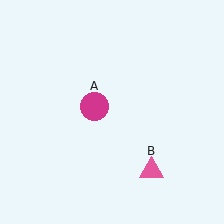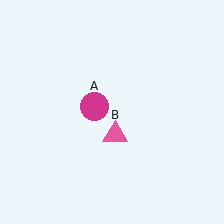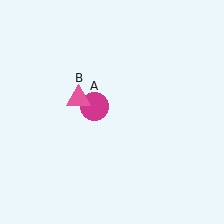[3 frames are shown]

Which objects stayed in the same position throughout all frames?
Magenta circle (object A) remained stationary.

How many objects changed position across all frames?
1 object changed position: pink triangle (object B).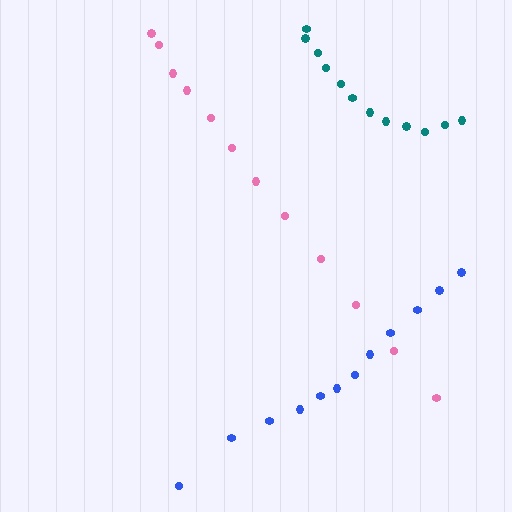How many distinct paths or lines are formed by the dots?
There are 3 distinct paths.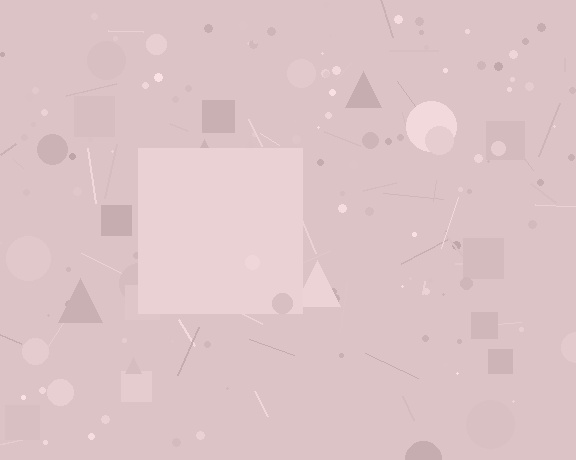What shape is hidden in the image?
A square is hidden in the image.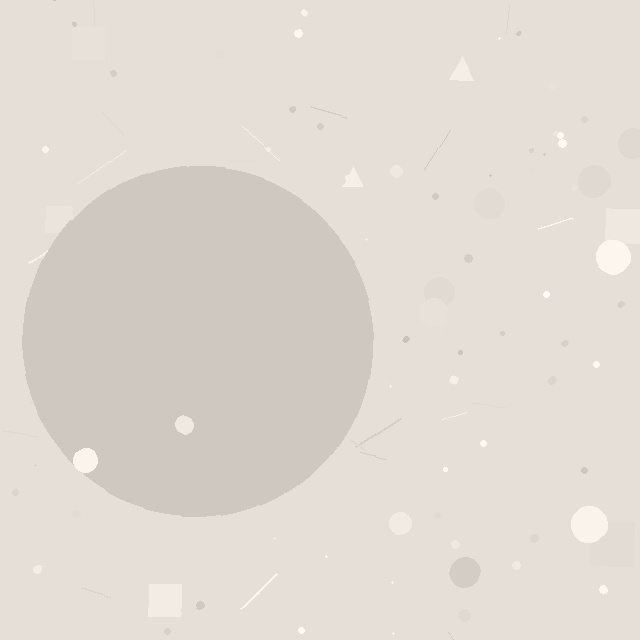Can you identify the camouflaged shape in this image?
The camouflaged shape is a circle.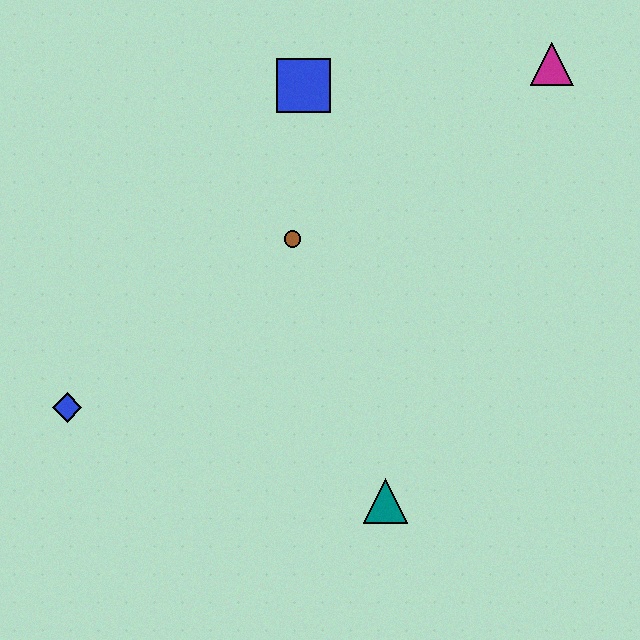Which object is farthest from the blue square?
The teal triangle is farthest from the blue square.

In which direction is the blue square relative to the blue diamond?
The blue square is above the blue diamond.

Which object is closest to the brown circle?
The blue square is closest to the brown circle.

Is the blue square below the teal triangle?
No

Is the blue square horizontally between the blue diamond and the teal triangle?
Yes